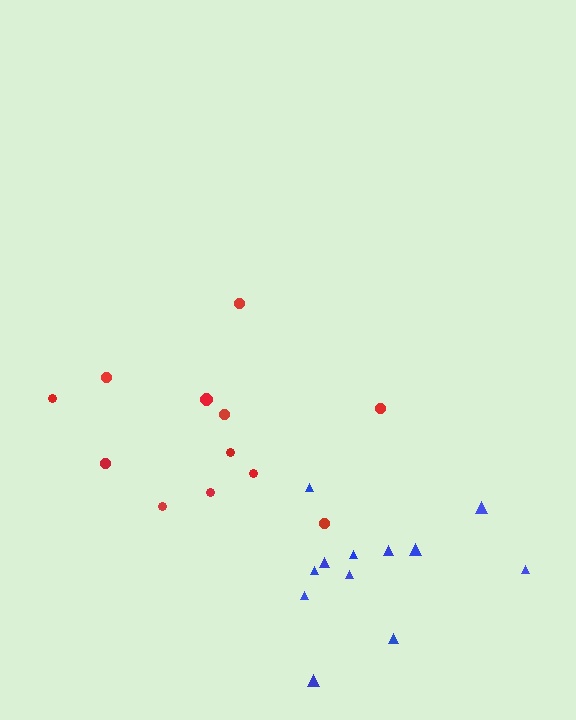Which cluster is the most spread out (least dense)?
Red.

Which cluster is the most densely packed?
Blue.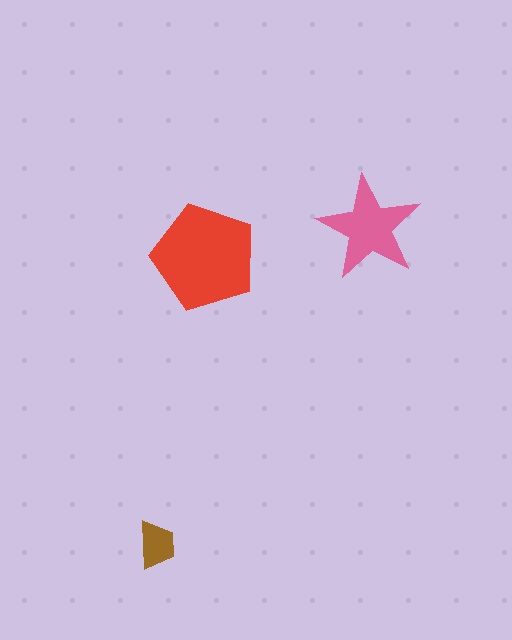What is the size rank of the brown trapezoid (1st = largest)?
3rd.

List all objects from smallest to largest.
The brown trapezoid, the pink star, the red pentagon.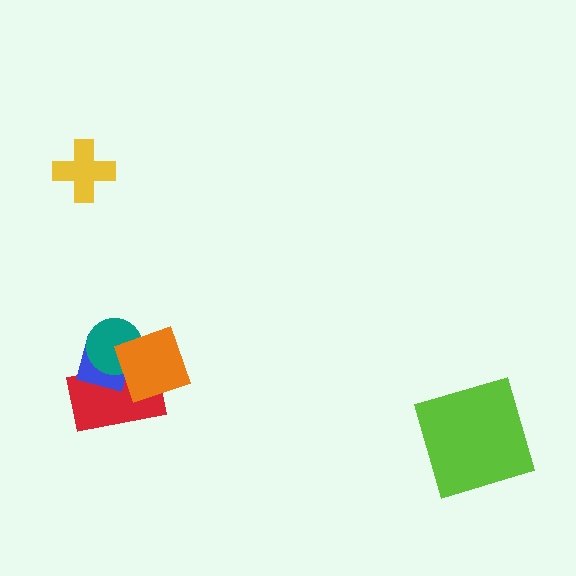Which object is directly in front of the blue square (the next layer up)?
The teal circle is directly in front of the blue square.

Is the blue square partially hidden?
Yes, it is partially covered by another shape.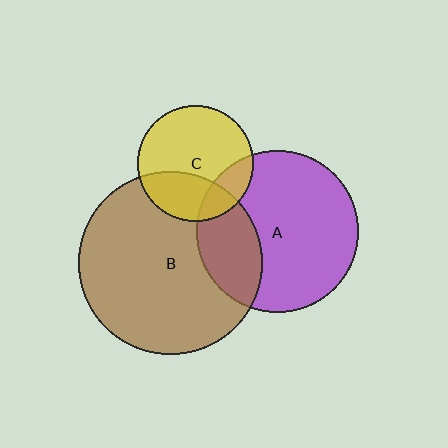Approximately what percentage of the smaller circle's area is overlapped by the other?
Approximately 20%.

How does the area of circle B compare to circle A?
Approximately 1.3 times.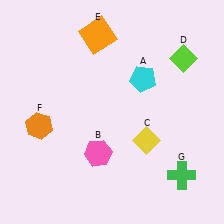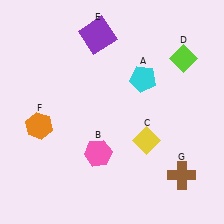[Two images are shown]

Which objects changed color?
E changed from orange to purple. G changed from green to brown.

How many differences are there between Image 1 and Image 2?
There are 2 differences between the two images.